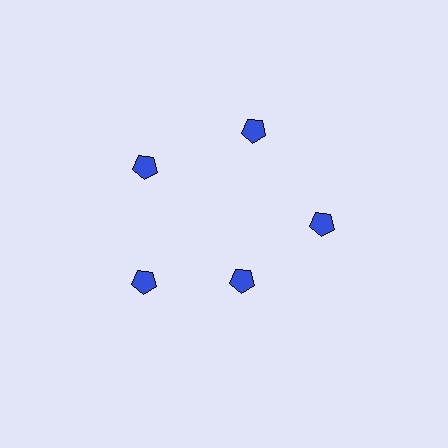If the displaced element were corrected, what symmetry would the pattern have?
It would have 5-fold rotational symmetry — the pattern would map onto itself every 72 degrees.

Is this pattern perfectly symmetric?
No. The 5 blue pentagons are arranged in a ring, but one element near the 5 o'clock position is pulled inward toward the center, breaking the 5-fold rotational symmetry.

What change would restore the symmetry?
The symmetry would be restored by moving it outward, back onto the ring so that all 5 pentagons sit at equal angles and equal distance from the center.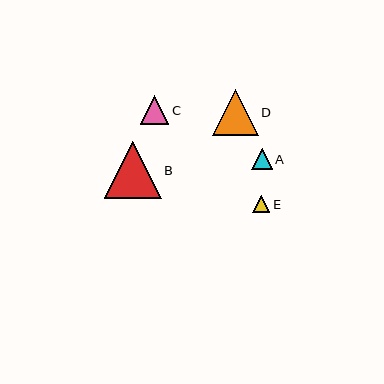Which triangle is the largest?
Triangle B is the largest with a size of approximately 57 pixels.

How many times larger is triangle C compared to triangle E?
Triangle C is approximately 1.7 times the size of triangle E.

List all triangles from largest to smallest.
From largest to smallest: B, D, C, A, E.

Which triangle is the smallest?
Triangle E is the smallest with a size of approximately 17 pixels.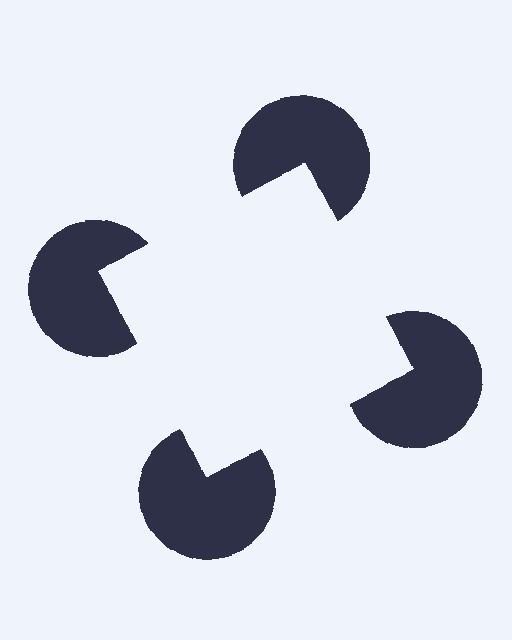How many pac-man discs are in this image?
There are 4 — one at each vertex of the illusory square.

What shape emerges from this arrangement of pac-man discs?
An illusory square — its edges are inferred from the aligned wedge cuts in the pac-man discs, not physically drawn.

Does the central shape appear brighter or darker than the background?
It typically appears slightly brighter than the background, even though no actual brightness change is drawn.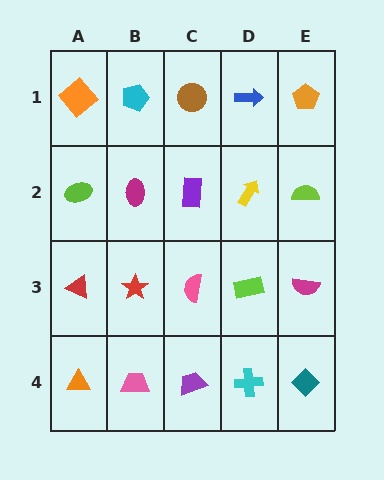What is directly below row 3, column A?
An orange triangle.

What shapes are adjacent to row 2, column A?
An orange diamond (row 1, column A), a red triangle (row 3, column A), a magenta ellipse (row 2, column B).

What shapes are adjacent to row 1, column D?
A yellow arrow (row 2, column D), a brown circle (row 1, column C), an orange pentagon (row 1, column E).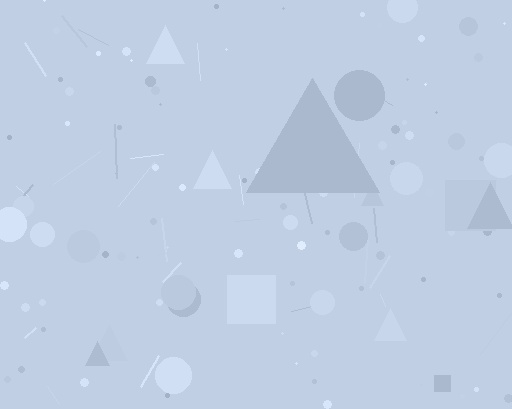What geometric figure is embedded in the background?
A triangle is embedded in the background.